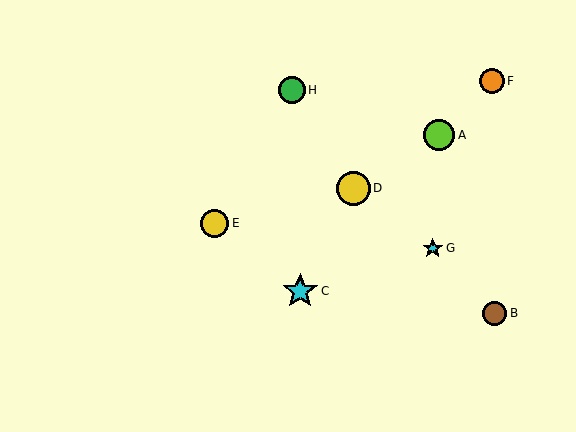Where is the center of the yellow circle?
The center of the yellow circle is at (353, 188).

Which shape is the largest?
The cyan star (labeled C) is the largest.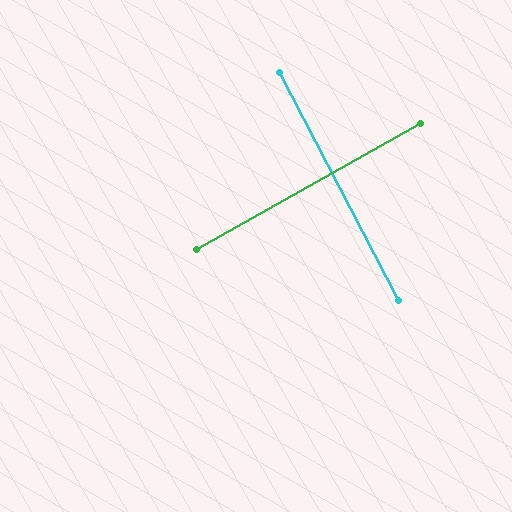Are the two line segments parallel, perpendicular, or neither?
Perpendicular — they meet at approximately 88°.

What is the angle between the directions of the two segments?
Approximately 88 degrees.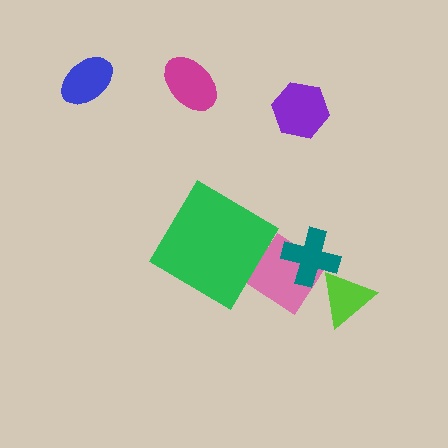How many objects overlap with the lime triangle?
1 object overlaps with the lime triangle.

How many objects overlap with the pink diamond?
1 object overlaps with the pink diamond.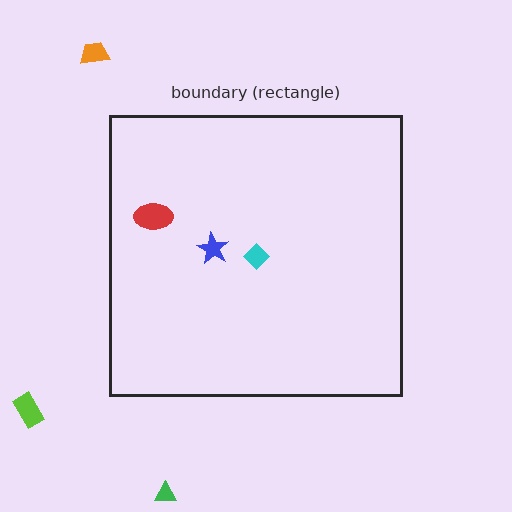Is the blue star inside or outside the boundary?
Inside.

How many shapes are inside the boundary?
3 inside, 3 outside.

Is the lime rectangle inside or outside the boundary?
Outside.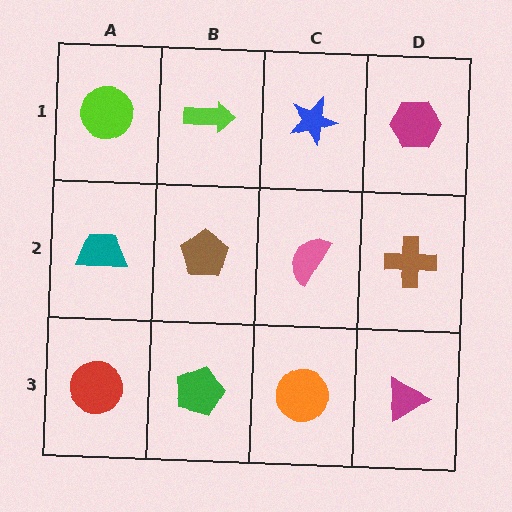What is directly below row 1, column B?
A brown pentagon.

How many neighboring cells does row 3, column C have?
3.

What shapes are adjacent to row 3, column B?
A brown pentagon (row 2, column B), a red circle (row 3, column A), an orange circle (row 3, column C).